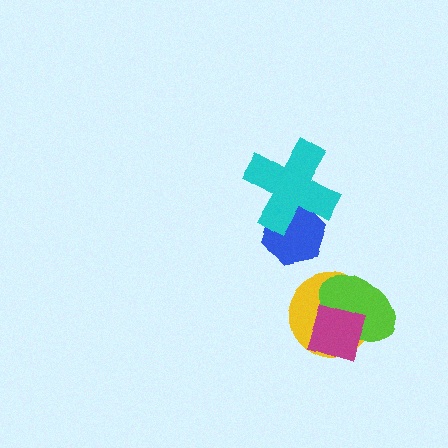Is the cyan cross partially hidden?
No, no other shape covers it.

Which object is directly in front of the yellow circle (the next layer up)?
The lime ellipse is directly in front of the yellow circle.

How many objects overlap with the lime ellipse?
2 objects overlap with the lime ellipse.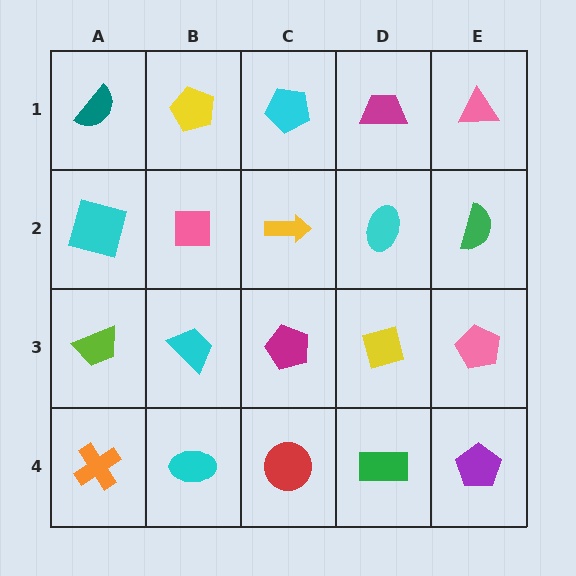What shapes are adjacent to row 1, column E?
A green semicircle (row 2, column E), a magenta trapezoid (row 1, column D).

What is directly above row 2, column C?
A cyan pentagon.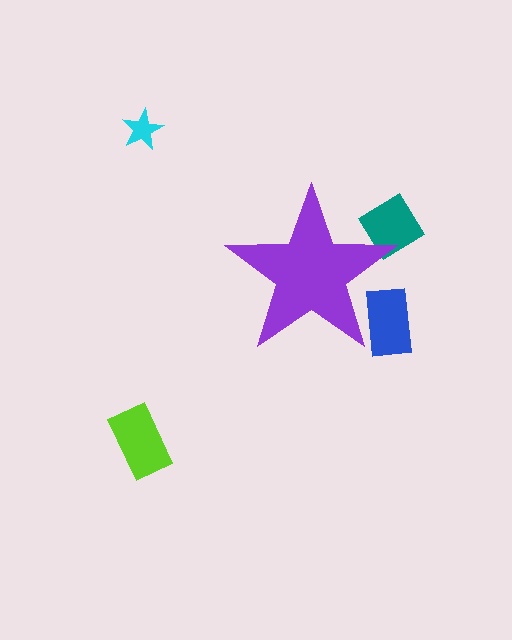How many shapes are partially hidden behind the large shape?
2 shapes are partially hidden.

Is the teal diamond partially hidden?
Yes, the teal diamond is partially hidden behind the purple star.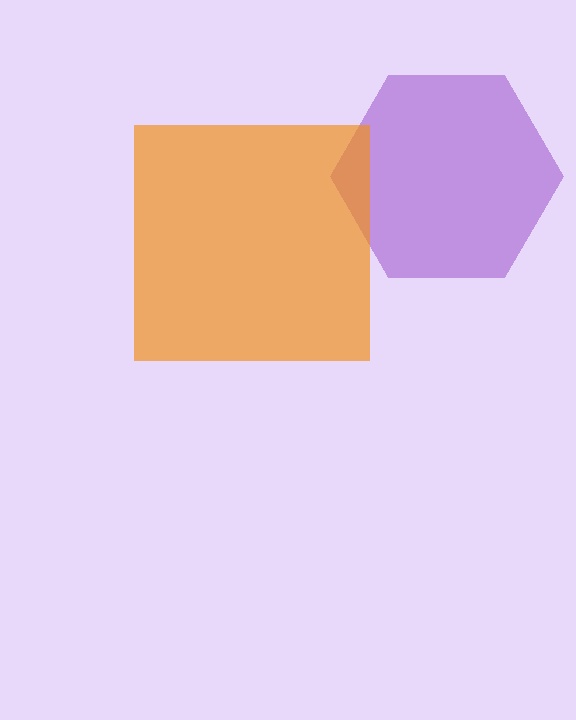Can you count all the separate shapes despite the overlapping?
Yes, there are 2 separate shapes.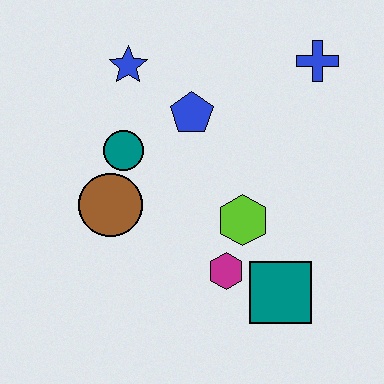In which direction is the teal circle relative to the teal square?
The teal circle is to the left of the teal square.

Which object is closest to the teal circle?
The brown circle is closest to the teal circle.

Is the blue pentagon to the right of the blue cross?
No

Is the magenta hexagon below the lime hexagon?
Yes